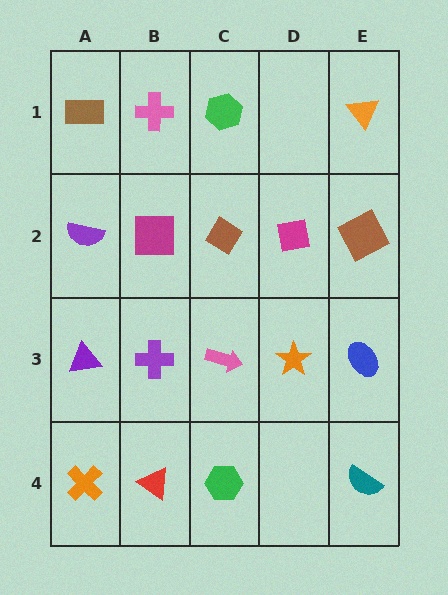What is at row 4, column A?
An orange cross.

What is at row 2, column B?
A magenta square.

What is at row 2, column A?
A purple semicircle.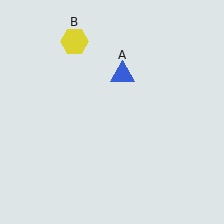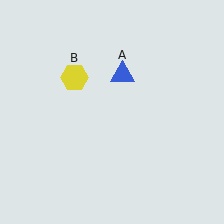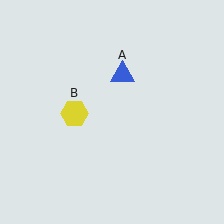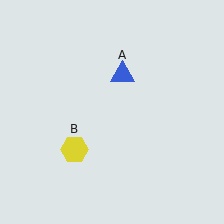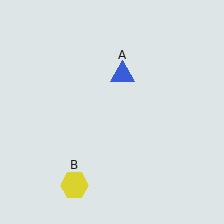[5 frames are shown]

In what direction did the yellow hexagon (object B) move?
The yellow hexagon (object B) moved down.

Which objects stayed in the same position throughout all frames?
Blue triangle (object A) remained stationary.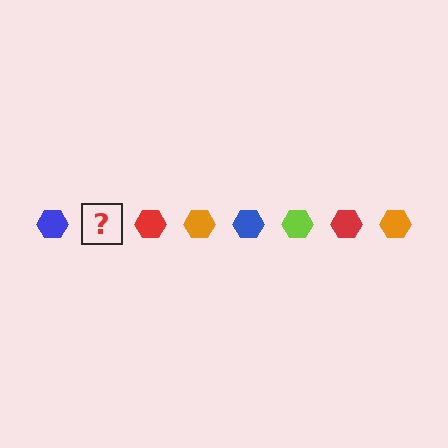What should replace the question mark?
The question mark should be replaced with a lime hexagon.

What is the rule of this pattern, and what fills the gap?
The rule is that the pattern cycles through blue, lime, red, orange hexagons. The gap should be filled with a lime hexagon.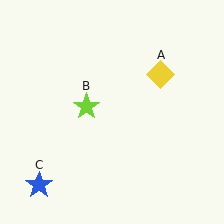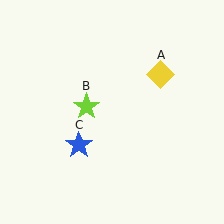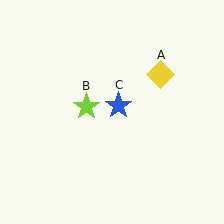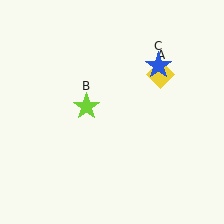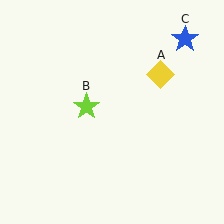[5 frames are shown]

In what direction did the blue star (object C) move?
The blue star (object C) moved up and to the right.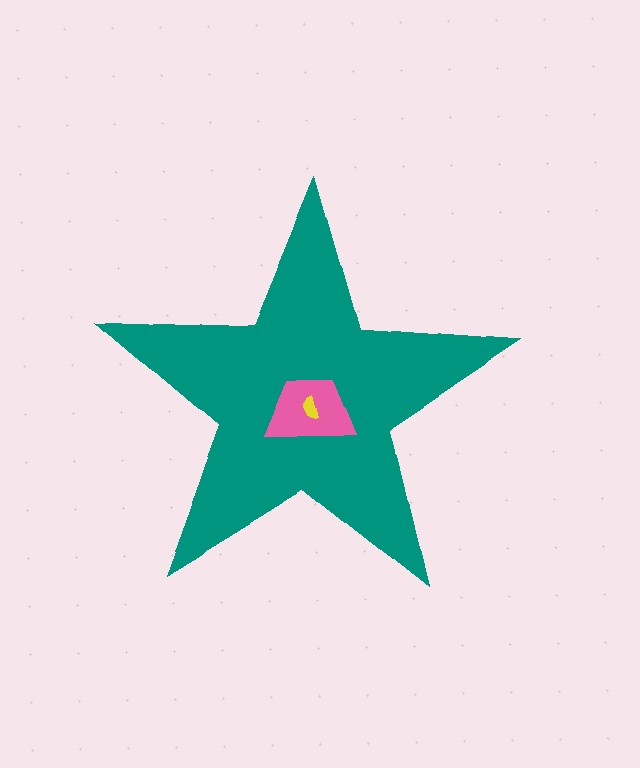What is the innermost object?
The yellow semicircle.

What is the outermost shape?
The teal star.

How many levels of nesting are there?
3.